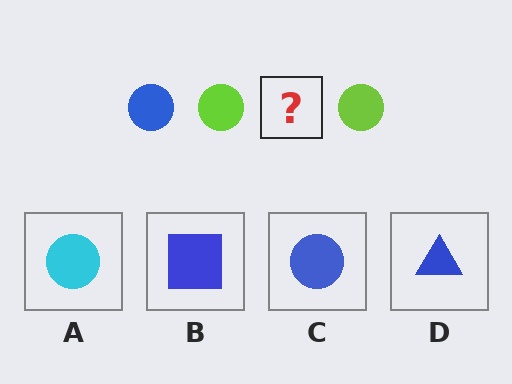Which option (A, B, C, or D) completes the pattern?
C.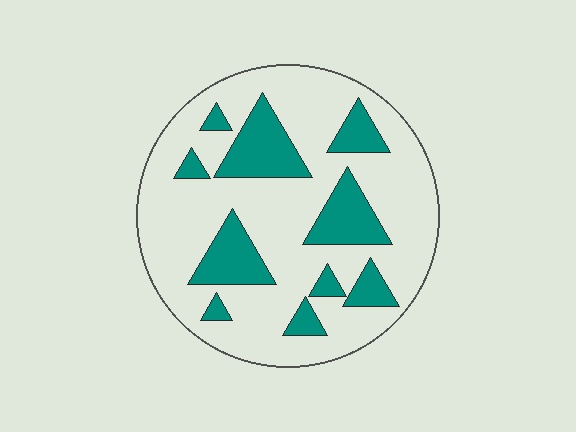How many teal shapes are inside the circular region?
10.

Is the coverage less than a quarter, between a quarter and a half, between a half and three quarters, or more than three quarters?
Less than a quarter.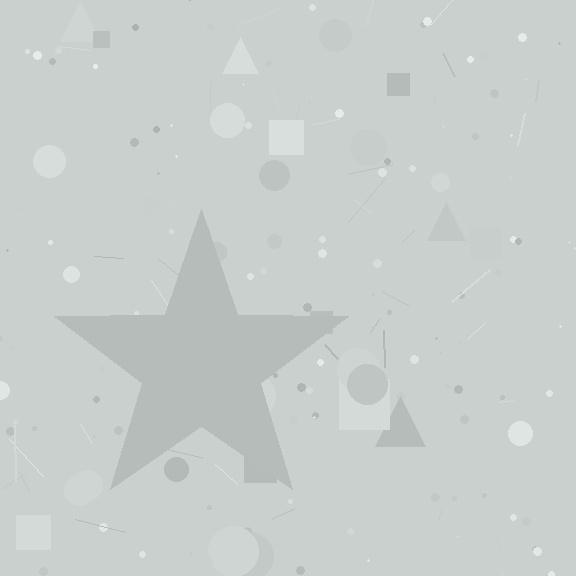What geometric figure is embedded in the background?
A star is embedded in the background.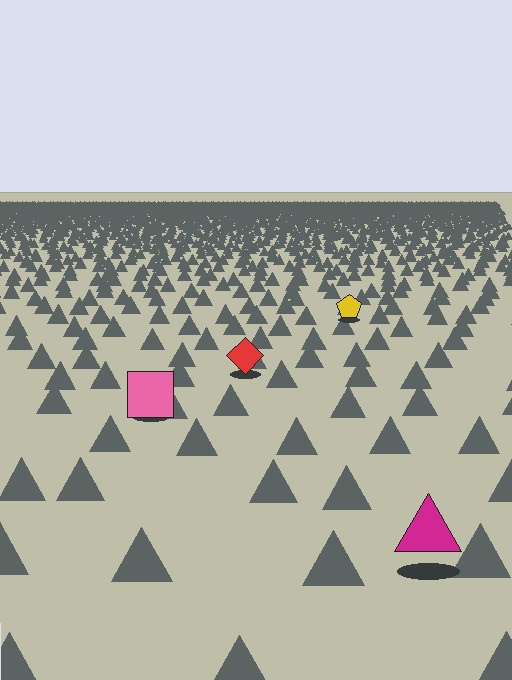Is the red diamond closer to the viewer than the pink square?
No. The pink square is closer — you can tell from the texture gradient: the ground texture is coarser near it.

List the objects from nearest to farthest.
From nearest to farthest: the magenta triangle, the pink square, the red diamond, the yellow pentagon.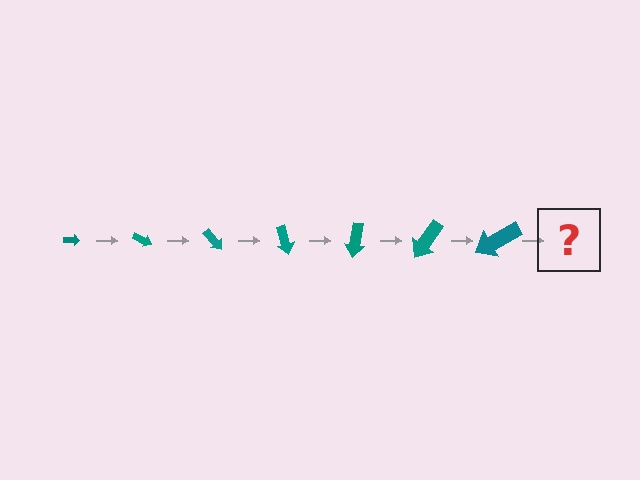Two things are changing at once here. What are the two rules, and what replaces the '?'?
The two rules are that the arrow grows larger each step and it rotates 25 degrees each step. The '?' should be an arrow, larger than the previous one and rotated 175 degrees from the start.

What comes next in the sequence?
The next element should be an arrow, larger than the previous one and rotated 175 degrees from the start.